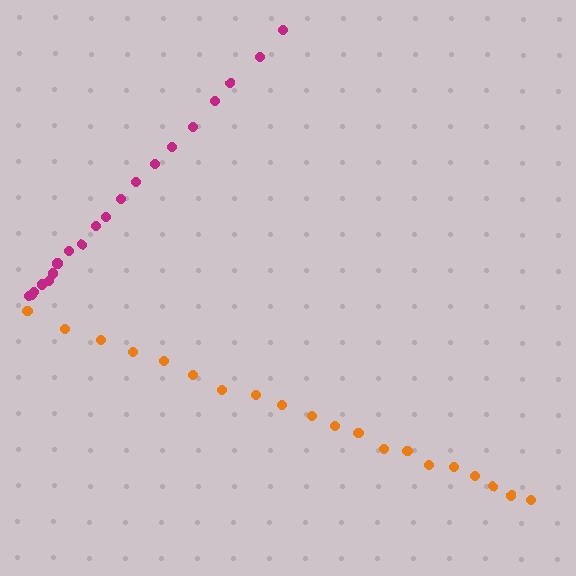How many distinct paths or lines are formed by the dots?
There are 2 distinct paths.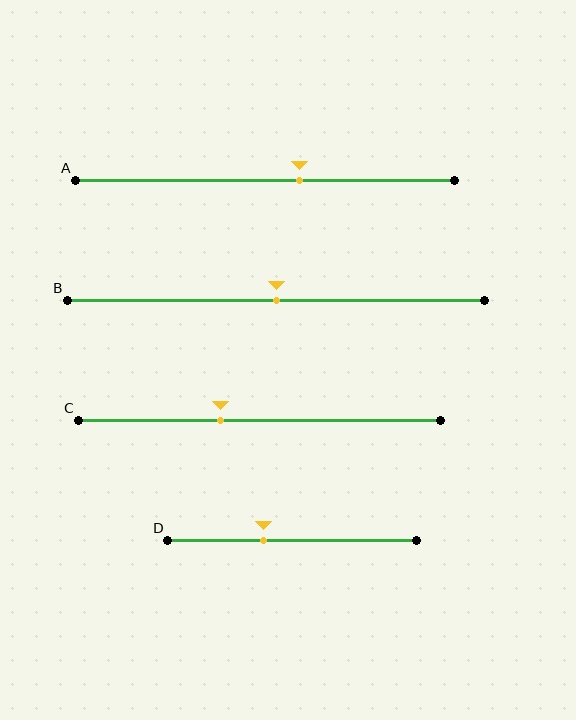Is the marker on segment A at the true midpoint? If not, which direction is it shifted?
No, the marker on segment A is shifted to the right by about 9% of the segment length.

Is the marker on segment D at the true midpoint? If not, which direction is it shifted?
No, the marker on segment D is shifted to the left by about 12% of the segment length.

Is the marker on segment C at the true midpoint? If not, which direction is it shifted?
No, the marker on segment C is shifted to the left by about 11% of the segment length.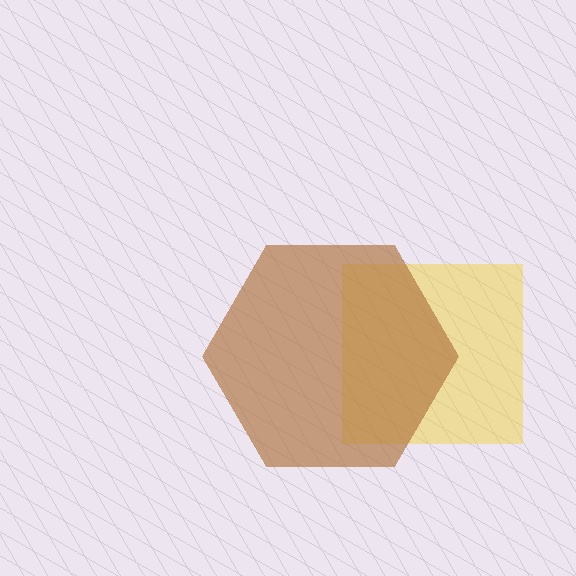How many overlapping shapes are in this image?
There are 2 overlapping shapes in the image.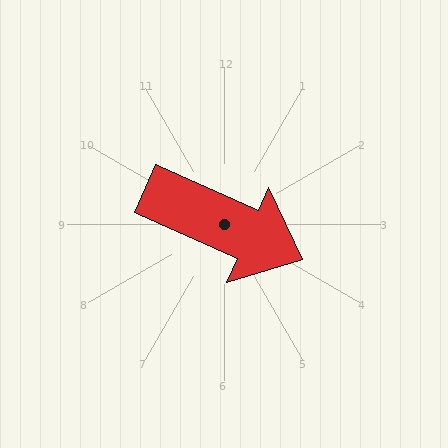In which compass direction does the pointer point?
Southeast.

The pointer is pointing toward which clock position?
Roughly 4 o'clock.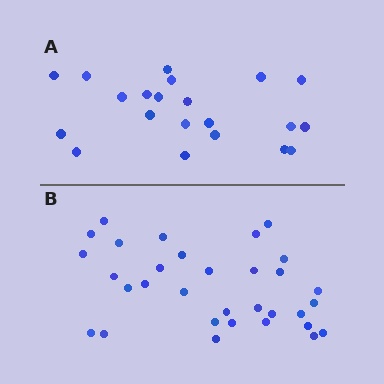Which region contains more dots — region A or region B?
Region B (the bottom region) has more dots.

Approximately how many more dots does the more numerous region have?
Region B has roughly 12 or so more dots than region A.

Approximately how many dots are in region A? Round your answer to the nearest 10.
About 20 dots. (The exact count is 21, which rounds to 20.)